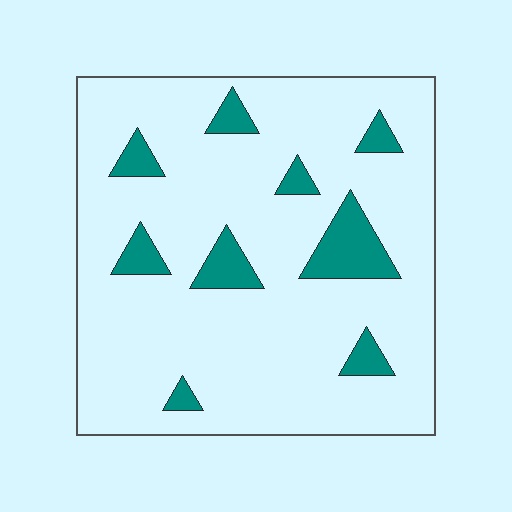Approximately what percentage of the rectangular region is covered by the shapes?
Approximately 10%.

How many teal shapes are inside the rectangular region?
9.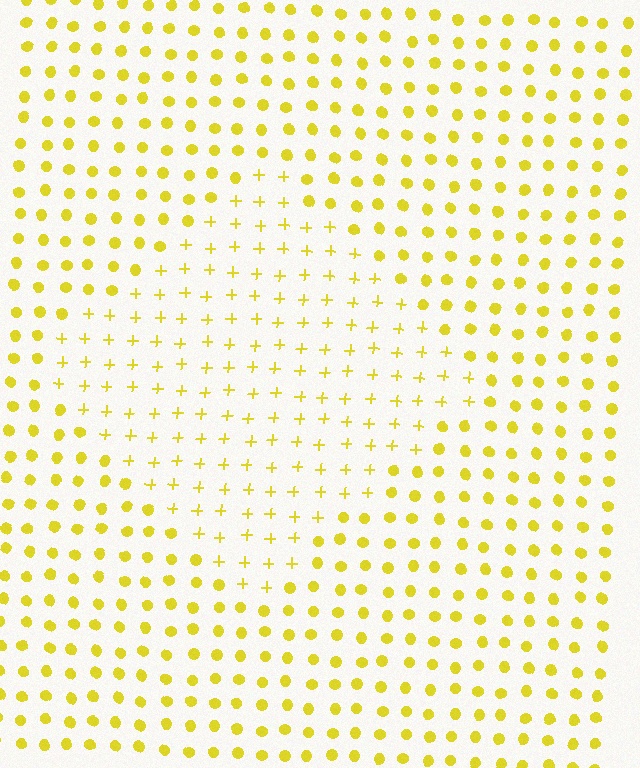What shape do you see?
I see a diamond.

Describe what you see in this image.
The image is filled with small yellow elements arranged in a uniform grid. A diamond-shaped region contains plus signs, while the surrounding area contains circles. The boundary is defined purely by the change in element shape.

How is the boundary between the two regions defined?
The boundary is defined by a change in element shape: plus signs inside vs. circles outside. All elements share the same color and spacing.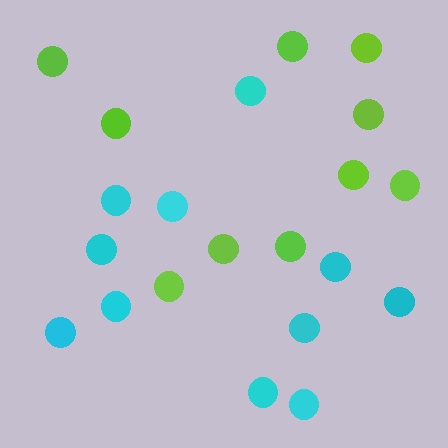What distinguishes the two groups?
There are 2 groups: one group of lime circles (10) and one group of cyan circles (11).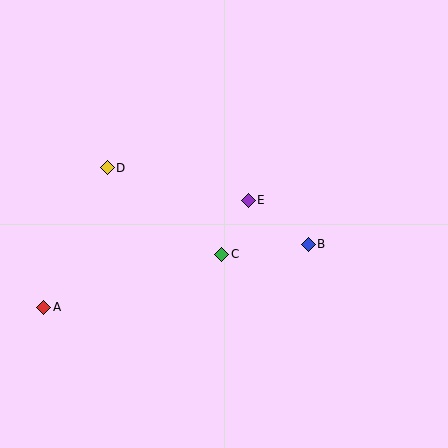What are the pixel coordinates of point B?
Point B is at (308, 244).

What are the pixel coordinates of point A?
Point A is at (44, 307).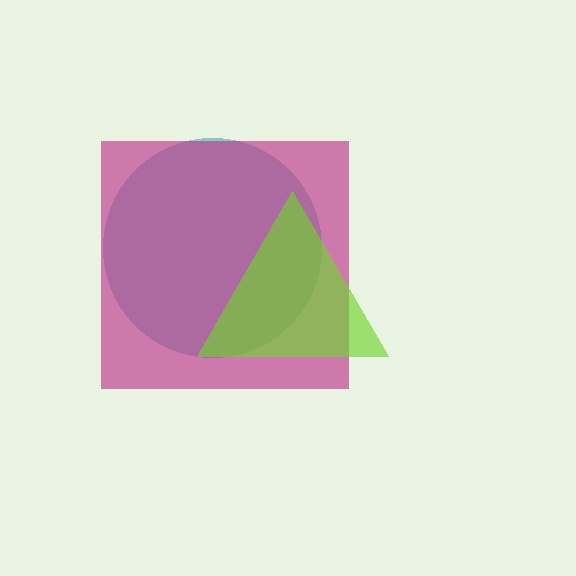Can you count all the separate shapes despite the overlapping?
Yes, there are 3 separate shapes.